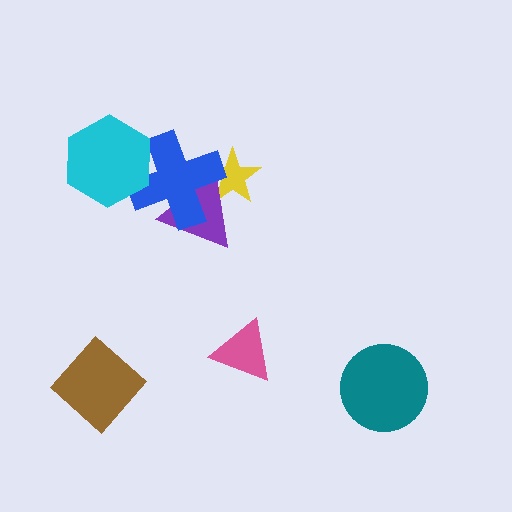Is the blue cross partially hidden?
Yes, it is partially covered by another shape.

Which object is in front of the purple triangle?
The blue cross is in front of the purple triangle.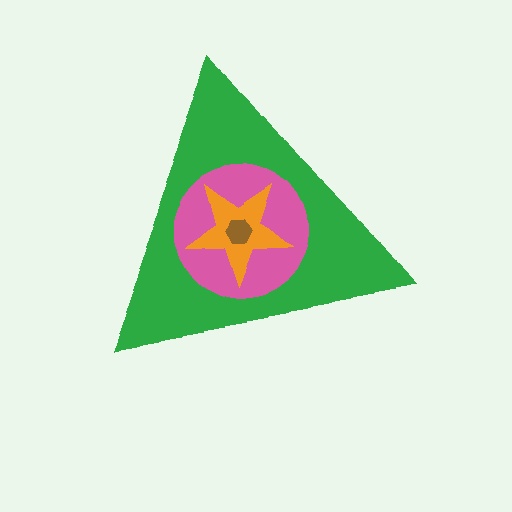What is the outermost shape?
The green triangle.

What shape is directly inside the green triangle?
The pink circle.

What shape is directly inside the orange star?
The brown hexagon.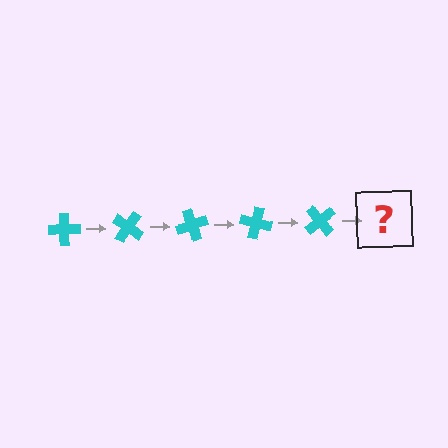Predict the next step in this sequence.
The next step is a cyan cross rotated 175 degrees.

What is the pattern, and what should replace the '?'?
The pattern is that the cross rotates 35 degrees each step. The '?' should be a cyan cross rotated 175 degrees.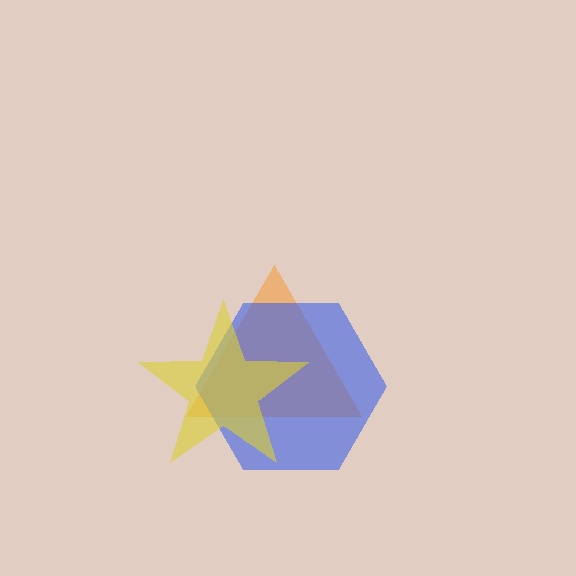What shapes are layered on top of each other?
The layered shapes are: an orange triangle, a blue hexagon, a yellow star.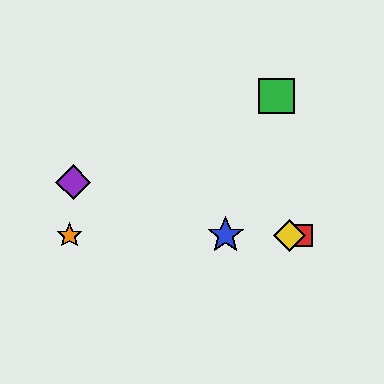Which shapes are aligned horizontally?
The red square, the blue star, the yellow diamond, the orange star are aligned horizontally.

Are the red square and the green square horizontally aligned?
No, the red square is at y≈235 and the green square is at y≈96.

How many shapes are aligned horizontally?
4 shapes (the red square, the blue star, the yellow diamond, the orange star) are aligned horizontally.